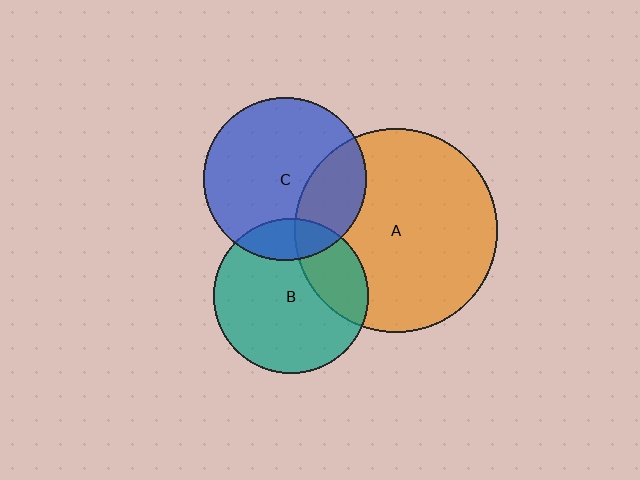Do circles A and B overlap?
Yes.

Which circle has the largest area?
Circle A (orange).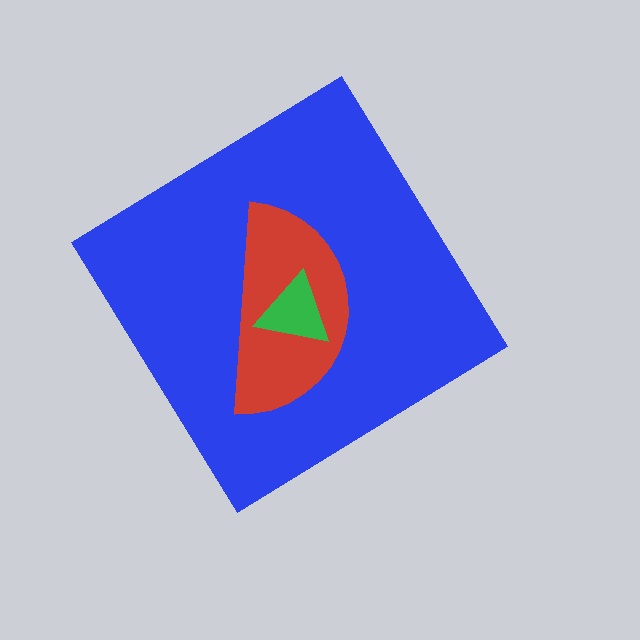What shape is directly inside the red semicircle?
The green triangle.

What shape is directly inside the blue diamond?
The red semicircle.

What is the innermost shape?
The green triangle.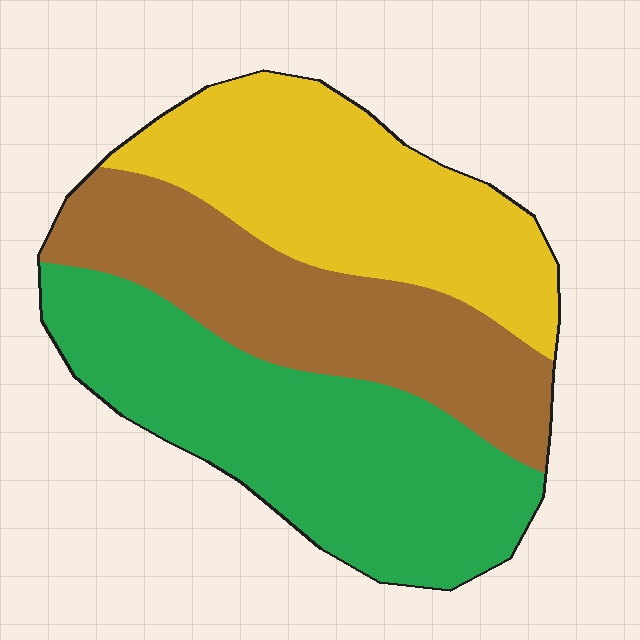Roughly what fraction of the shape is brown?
Brown covers about 30% of the shape.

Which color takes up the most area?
Green, at roughly 40%.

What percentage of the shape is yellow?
Yellow takes up about one third (1/3) of the shape.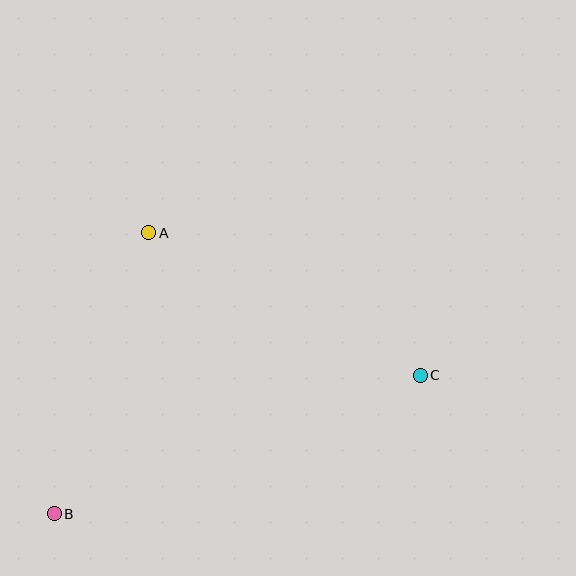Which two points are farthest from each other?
Points B and C are farthest from each other.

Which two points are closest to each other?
Points A and B are closest to each other.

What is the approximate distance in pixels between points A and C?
The distance between A and C is approximately 307 pixels.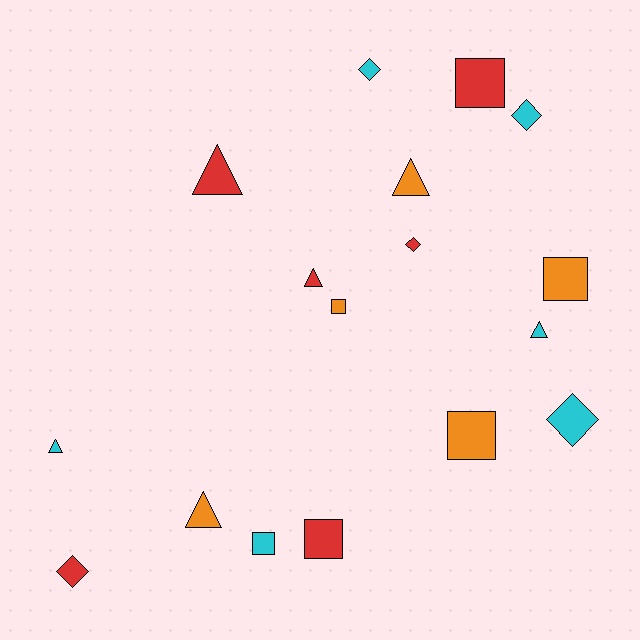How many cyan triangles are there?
There are 2 cyan triangles.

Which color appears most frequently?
Red, with 6 objects.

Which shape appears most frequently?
Square, with 6 objects.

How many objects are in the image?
There are 17 objects.